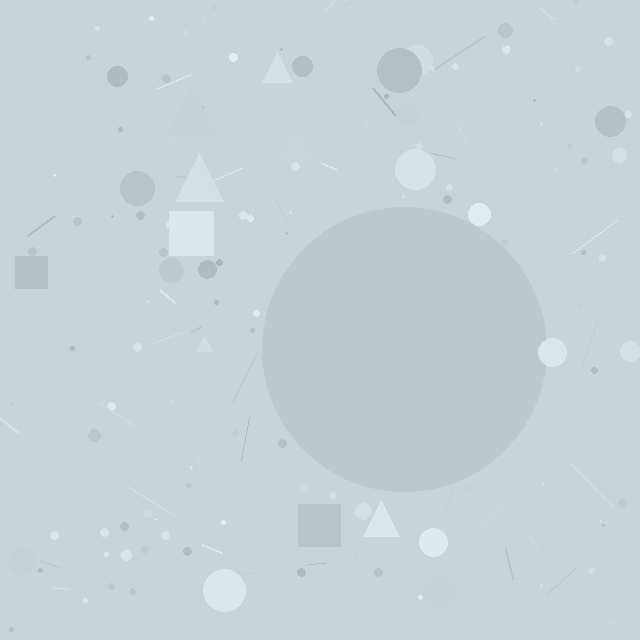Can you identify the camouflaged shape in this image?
The camouflaged shape is a circle.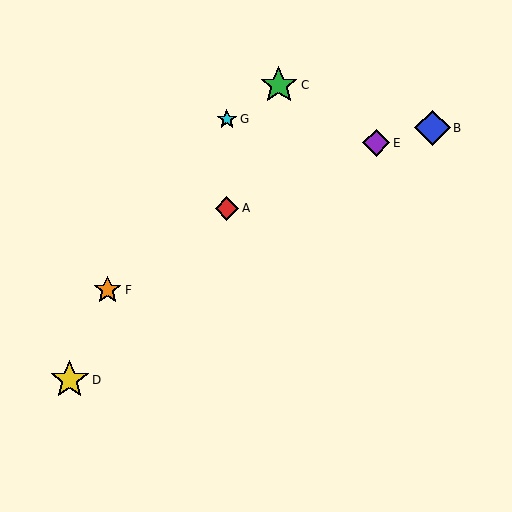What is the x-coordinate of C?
Object C is at x≈279.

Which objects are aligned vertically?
Objects A, G are aligned vertically.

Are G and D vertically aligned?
No, G is at x≈227 and D is at x≈70.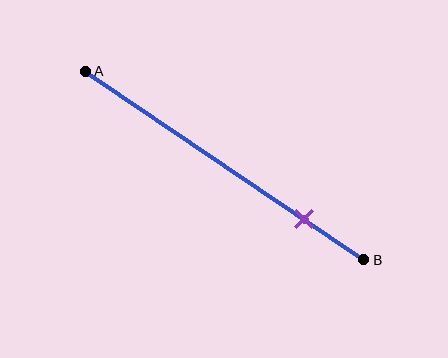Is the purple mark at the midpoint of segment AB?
No, the mark is at about 80% from A, not at the 50% midpoint.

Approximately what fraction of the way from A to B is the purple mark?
The purple mark is approximately 80% of the way from A to B.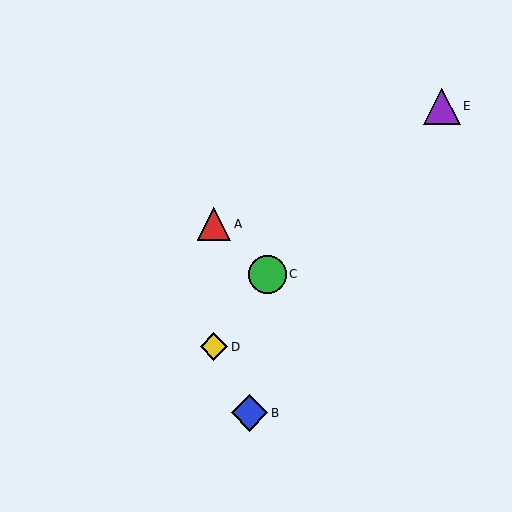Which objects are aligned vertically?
Objects A, D are aligned vertically.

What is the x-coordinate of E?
Object E is at x≈442.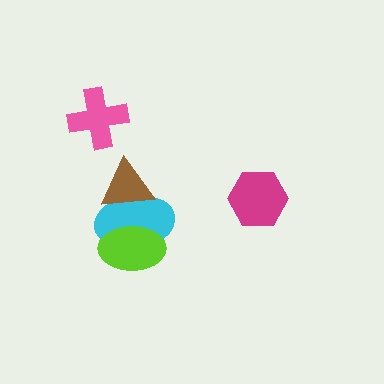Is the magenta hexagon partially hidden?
No, no other shape covers it.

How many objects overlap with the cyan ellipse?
2 objects overlap with the cyan ellipse.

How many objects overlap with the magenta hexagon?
0 objects overlap with the magenta hexagon.